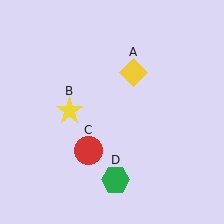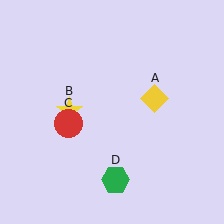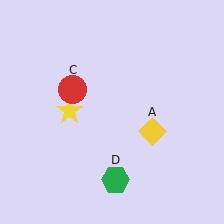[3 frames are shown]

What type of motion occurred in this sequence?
The yellow diamond (object A), red circle (object C) rotated clockwise around the center of the scene.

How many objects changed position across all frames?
2 objects changed position: yellow diamond (object A), red circle (object C).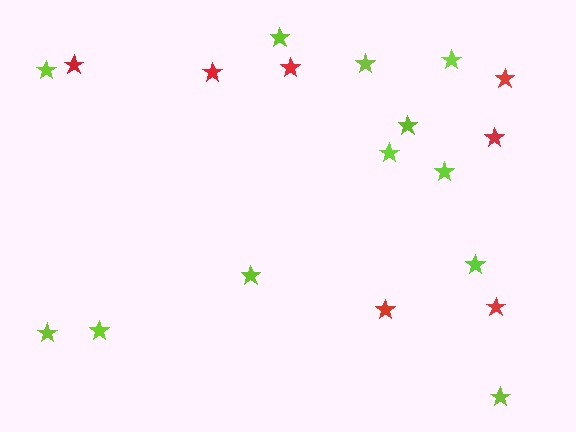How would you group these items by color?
There are 2 groups: one group of lime stars (12) and one group of red stars (7).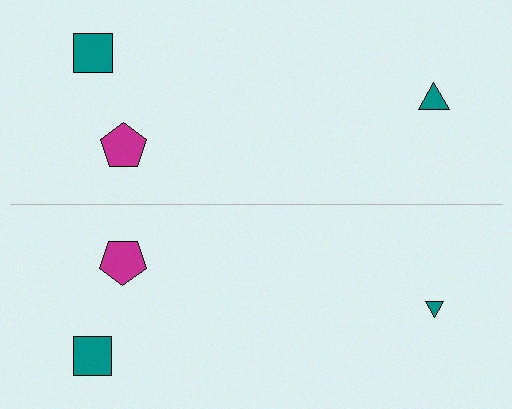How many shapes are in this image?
There are 6 shapes in this image.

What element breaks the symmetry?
The teal triangle on the bottom side has a different size than its mirror counterpart.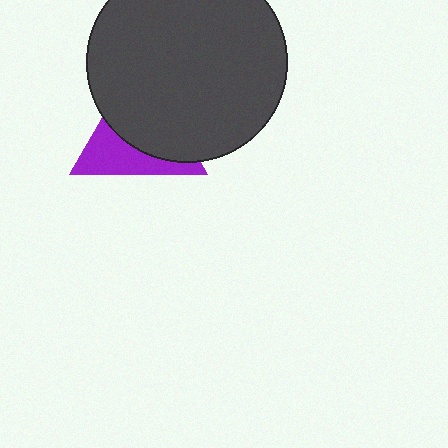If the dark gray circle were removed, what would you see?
You would see the complete purple triangle.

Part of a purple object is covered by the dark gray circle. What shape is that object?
It is a triangle.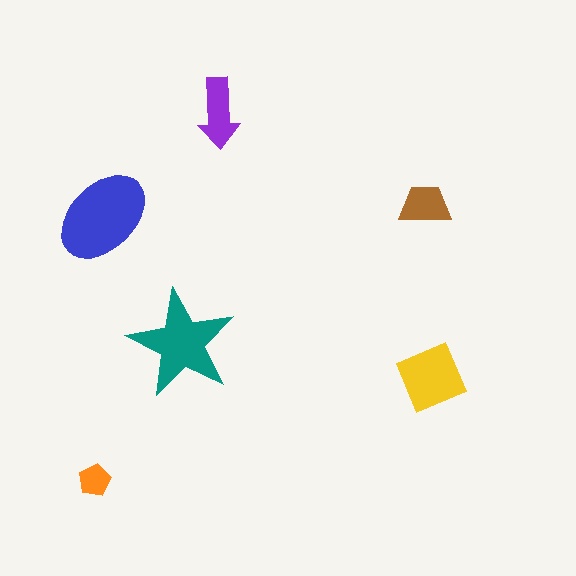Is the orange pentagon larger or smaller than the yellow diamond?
Smaller.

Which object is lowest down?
The orange pentagon is bottommost.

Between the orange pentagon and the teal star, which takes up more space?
The teal star.